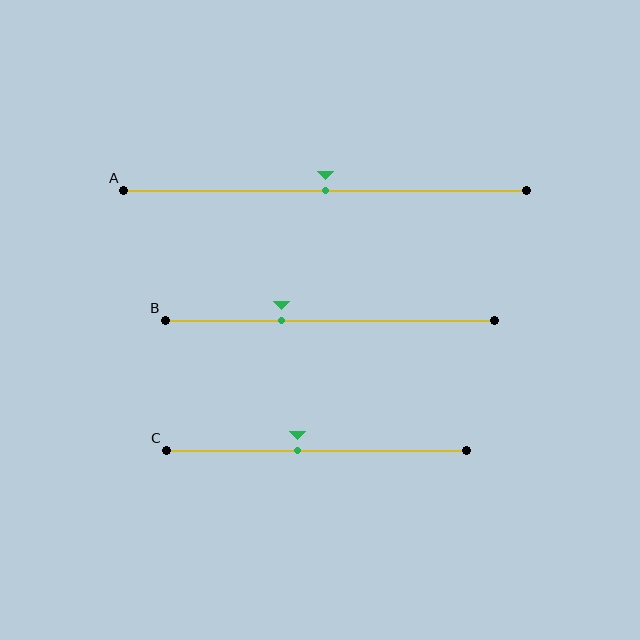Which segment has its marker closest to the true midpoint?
Segment A has its marker closest to the true midpoint.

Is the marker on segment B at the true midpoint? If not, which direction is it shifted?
No, the marker on segment B is shifted to the left by about 15% of the segment length.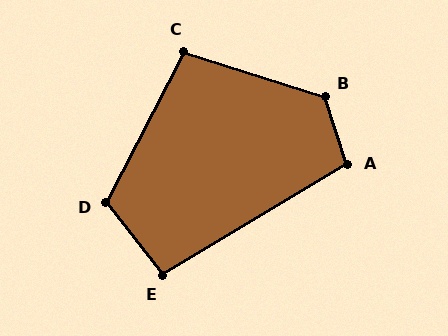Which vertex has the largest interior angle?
B, at approximately 126 degrees.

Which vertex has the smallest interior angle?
E, at approximately 97 degrees.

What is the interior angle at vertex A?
Approximately 103 degrees (obtuse).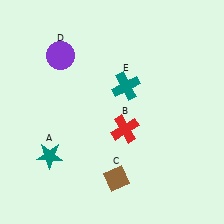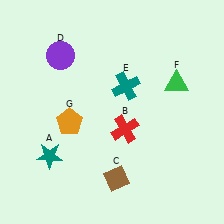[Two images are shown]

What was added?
A green triangle (F), an orange pentagon (G) were added in Image 2.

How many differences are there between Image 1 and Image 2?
There are 2 differences between the two images.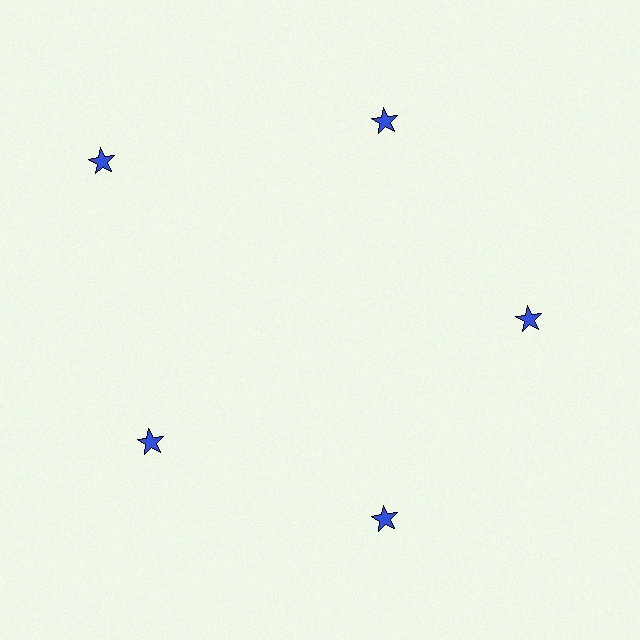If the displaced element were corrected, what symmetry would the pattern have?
It would have 5-fold rotational symmetry — the pattern would map onto itself every 72 degrees.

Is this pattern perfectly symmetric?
No. The 5 blue stars are arranged in a ring, but one element near the 10 o'clock position is pushed outward from the center, breaking the 5-fold rotational symmetry.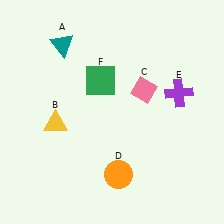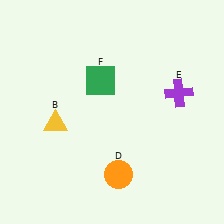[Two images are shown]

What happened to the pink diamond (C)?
The pink diamond (C) was removed in Image 2. It was in the top-right area of Image 1.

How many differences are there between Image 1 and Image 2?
There are 2 differences between the two images.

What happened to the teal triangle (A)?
The teal triangle (A) was removed in Image 2. It was in the top-left area of Image 1.